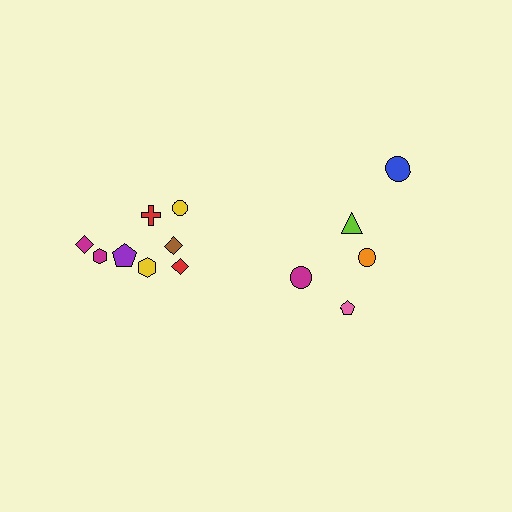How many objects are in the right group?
There are 5 objects.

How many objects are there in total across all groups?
There are 13 objects.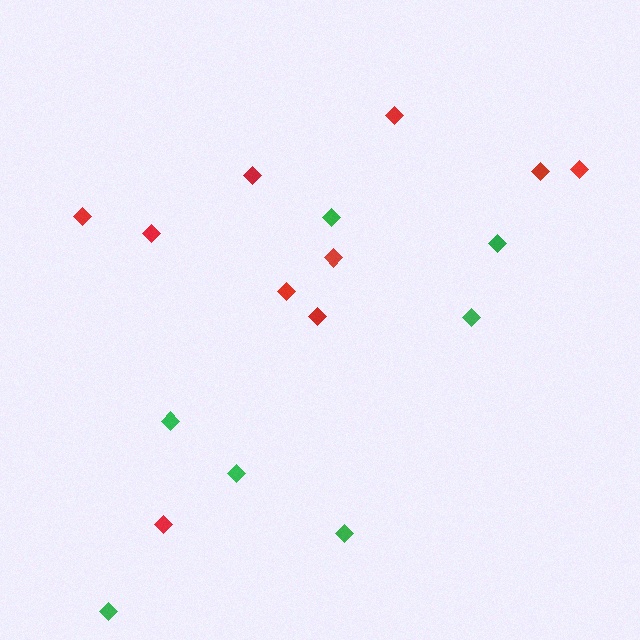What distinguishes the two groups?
There are 2 groups: one group of green diamonds (7) and one group of red diamonds (10).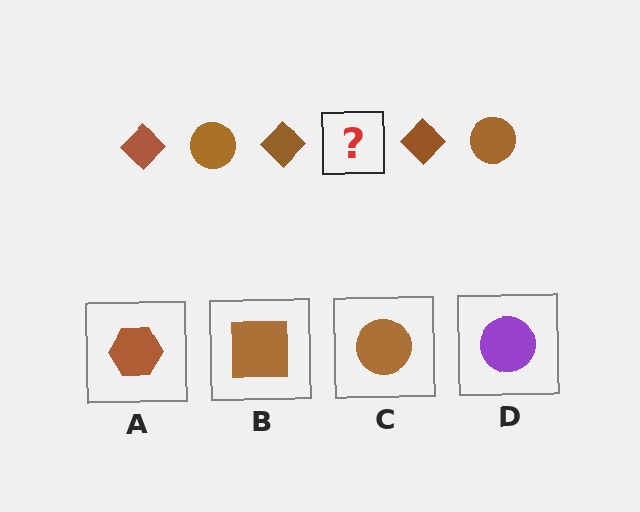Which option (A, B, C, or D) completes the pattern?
C.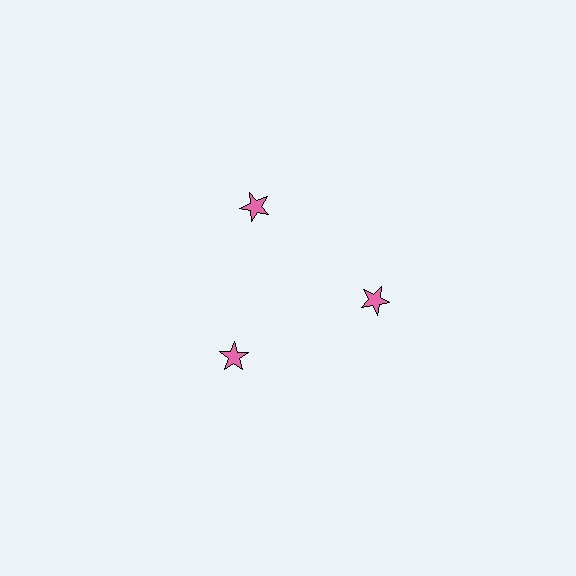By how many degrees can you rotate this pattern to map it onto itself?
The pattern maps onto itself every 120 degrees of rotation.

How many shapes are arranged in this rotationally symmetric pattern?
There are 3 shapes, arranged in 3 groups of 1.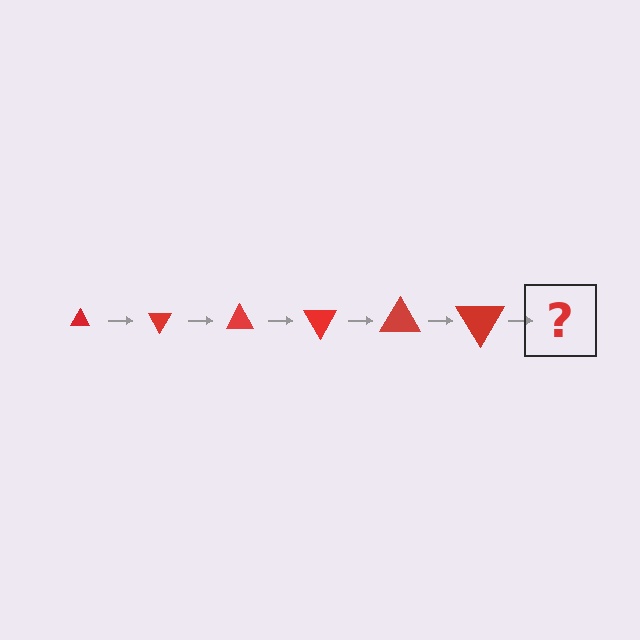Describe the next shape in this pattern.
It should be a triangle, larger than the previous one and rotated 360 degrees from the start.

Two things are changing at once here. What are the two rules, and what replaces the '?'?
The two rules are that the triangle grows larger each step and it rotates 60 degrees each step. The '?' should be a triangle, larger than the previous one and rotated 360 degrees from the start.